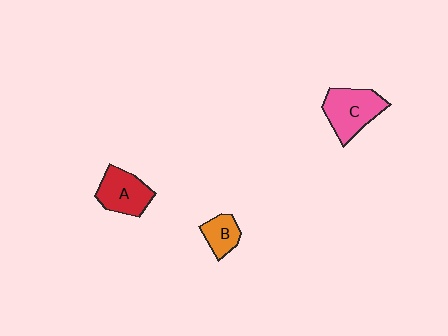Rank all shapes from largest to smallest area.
From largest to smallest: C (pink), A (red), B (orange).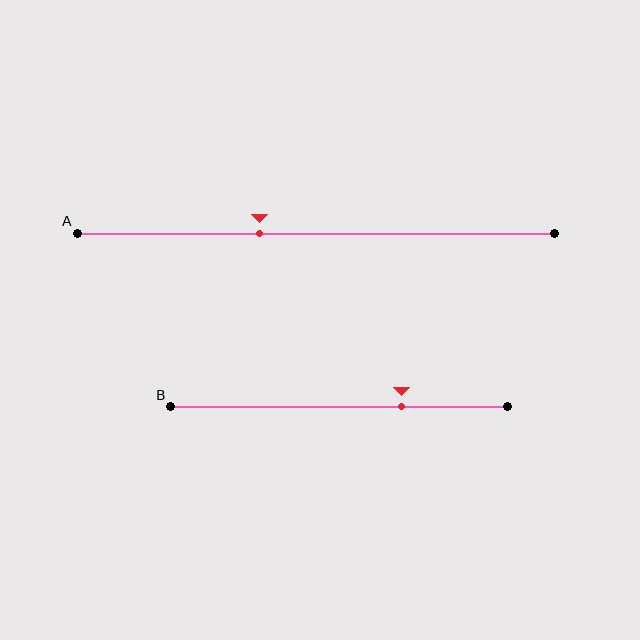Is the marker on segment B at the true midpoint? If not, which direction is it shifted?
No, the marker on segment B is shifted to the right by about 18% of the segment length.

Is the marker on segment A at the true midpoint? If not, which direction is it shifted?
No, the marker on segment A is shifted to the left by about 12% of the segment length.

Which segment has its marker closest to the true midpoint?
Segment A has its marker closest to the true midpoint.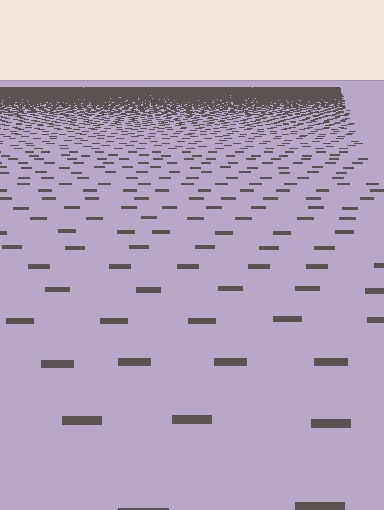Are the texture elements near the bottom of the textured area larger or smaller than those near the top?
Larger. Near the bottom, elements are closer to the viewer and appear at a bigger on-screen size.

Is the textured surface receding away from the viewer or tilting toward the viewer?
The surface is receding away from the viewer. Texture elements get smaller and denser toward the top.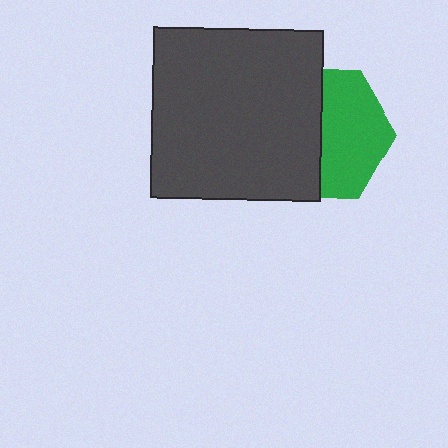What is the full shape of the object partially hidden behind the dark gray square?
The partially hidden object is a green hexagon.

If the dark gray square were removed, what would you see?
You would see the complete green hexagon.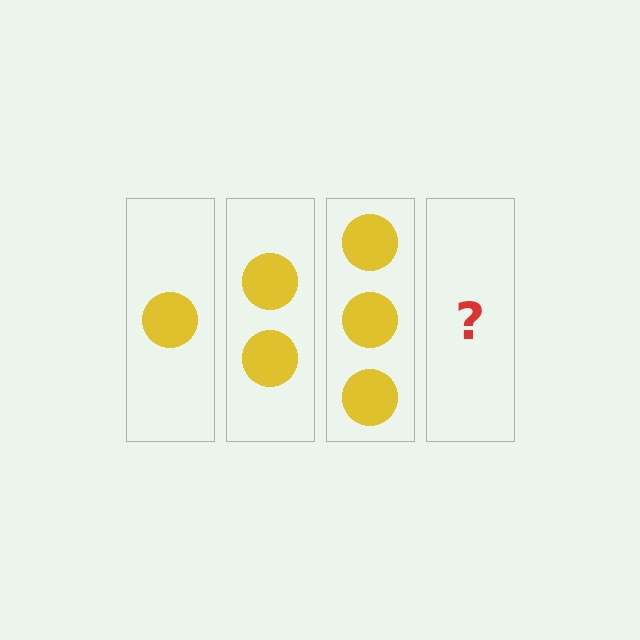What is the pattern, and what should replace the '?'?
The pattern is that each step adds one more circle. The '?' should be 4 circles.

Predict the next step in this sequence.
The next step is 4 circles.